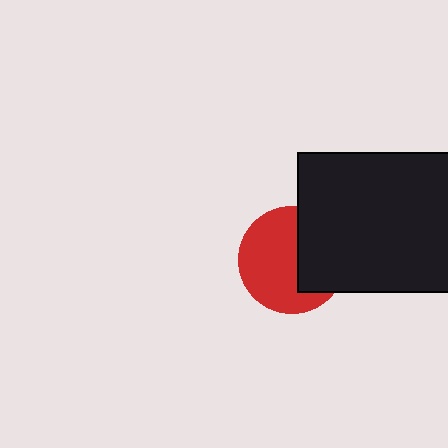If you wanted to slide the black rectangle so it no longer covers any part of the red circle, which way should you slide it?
Slide it right — that is the most direct way to separate the two shapes.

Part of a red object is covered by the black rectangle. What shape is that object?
It is a circle.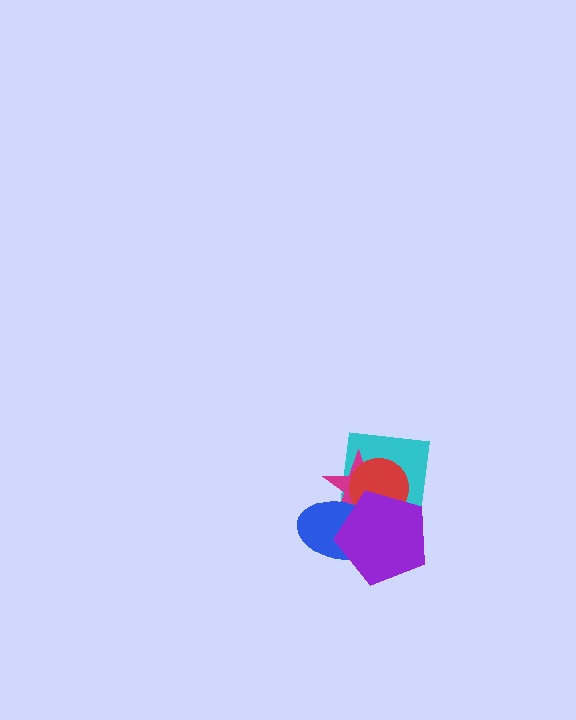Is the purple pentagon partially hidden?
No, no other shape covers it.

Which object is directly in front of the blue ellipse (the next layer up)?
The red circle is directly in front of the blue ellipse.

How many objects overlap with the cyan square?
4 objects overlap with the cyan square.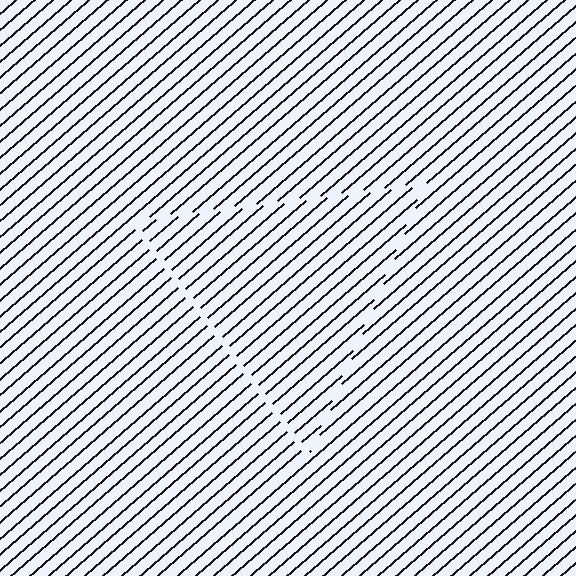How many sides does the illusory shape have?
3 sides — the line-ends trace a triangle.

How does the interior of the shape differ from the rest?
The interior of the shape contains the same grating, shifted by half a period — the contour is defined by the phase discontinuity where line-ends from the inner and outer gratings abut.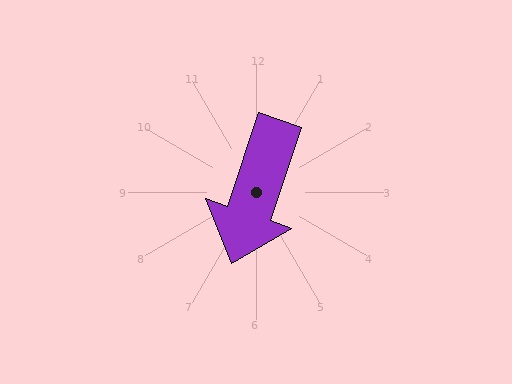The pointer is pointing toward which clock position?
Roughly 7 o'clock.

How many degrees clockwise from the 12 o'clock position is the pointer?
Approximately 199 degrees.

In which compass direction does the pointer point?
South.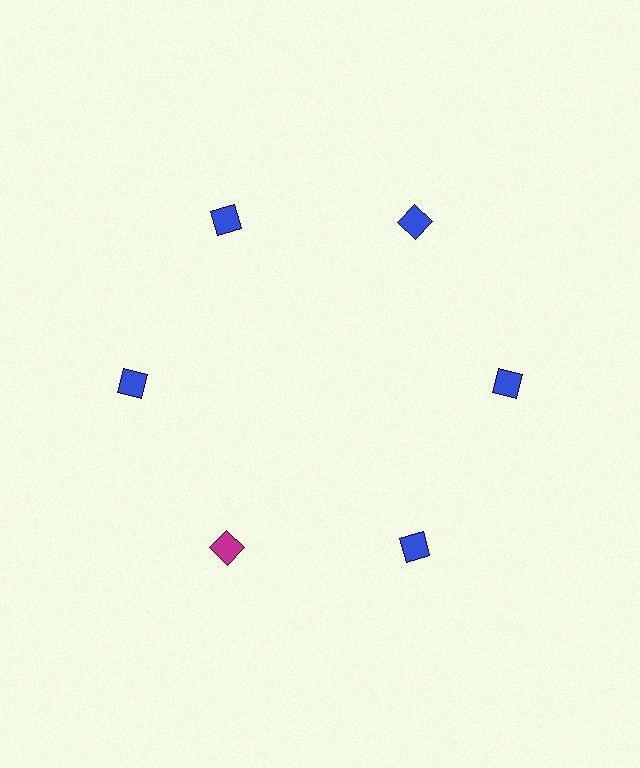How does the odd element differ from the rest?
It has a different color: magenta instead of blue.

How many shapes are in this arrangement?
There are 6 shapes arranged in a ring pattern.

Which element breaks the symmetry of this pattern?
The magenta diamond at roughly the 7 o'clock position breaks the symmetry. All other shapes are blue diamonds.